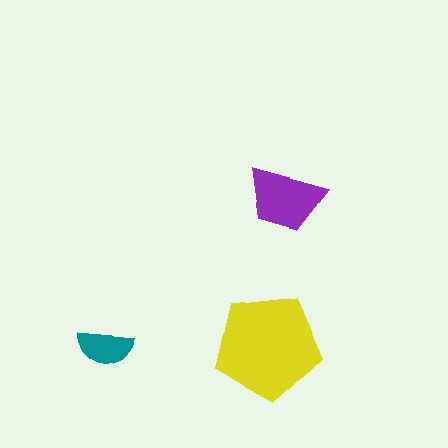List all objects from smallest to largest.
The teal semicircle, the purple trapezoid, the yellow pentagon.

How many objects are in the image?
There are 3 objects in the image.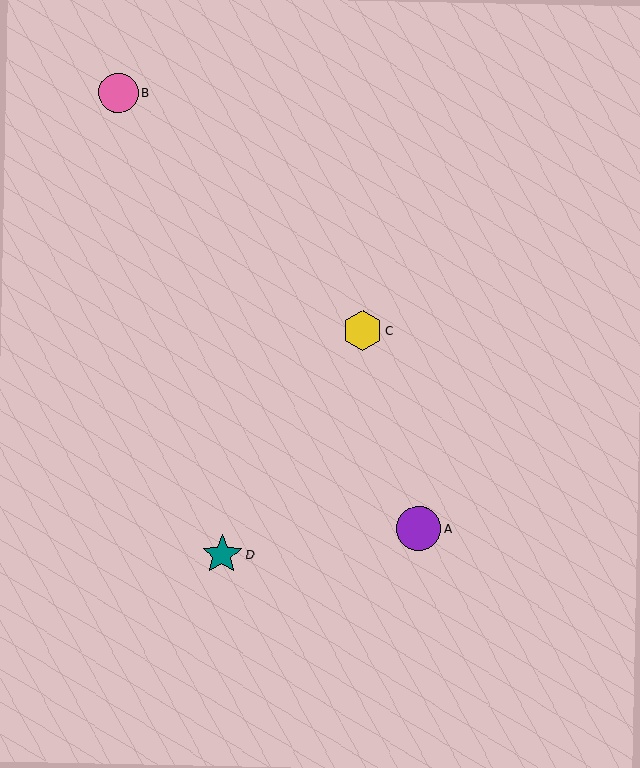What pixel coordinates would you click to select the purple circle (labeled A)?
Click at (419, 528) to select the purple circle A.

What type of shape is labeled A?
Shape A is a purple circle.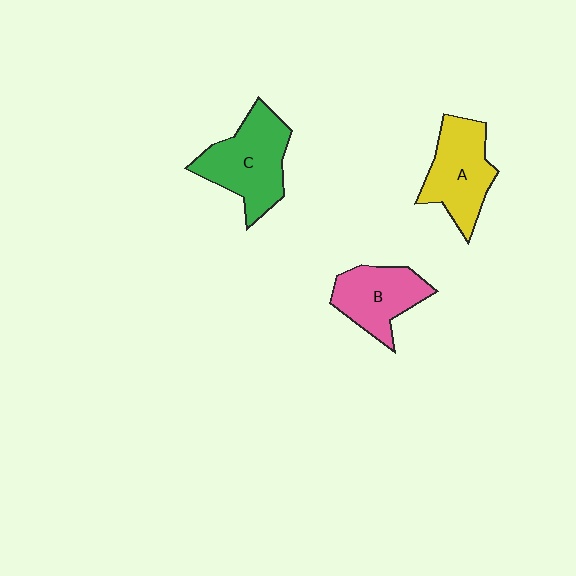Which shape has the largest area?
Shape C (green).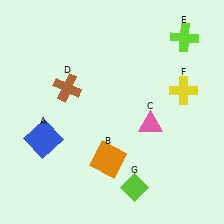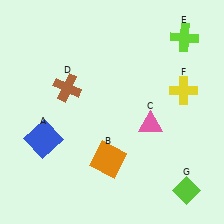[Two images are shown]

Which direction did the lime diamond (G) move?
The lime diamond (G) moved right.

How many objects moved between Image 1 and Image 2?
1 object moved between the two images.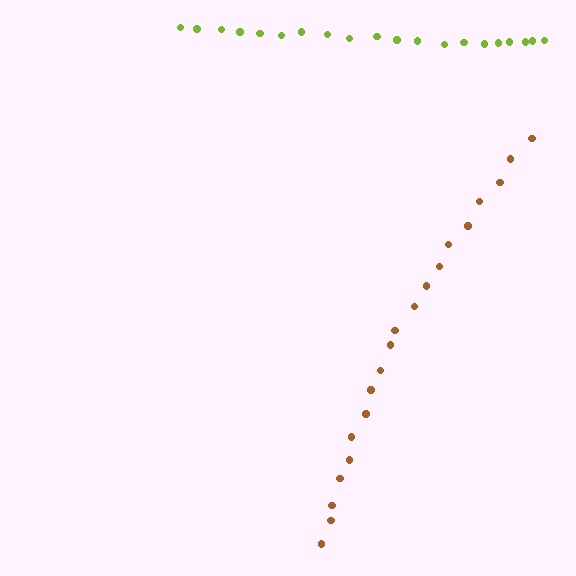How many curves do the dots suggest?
There are 2 distinct paths.